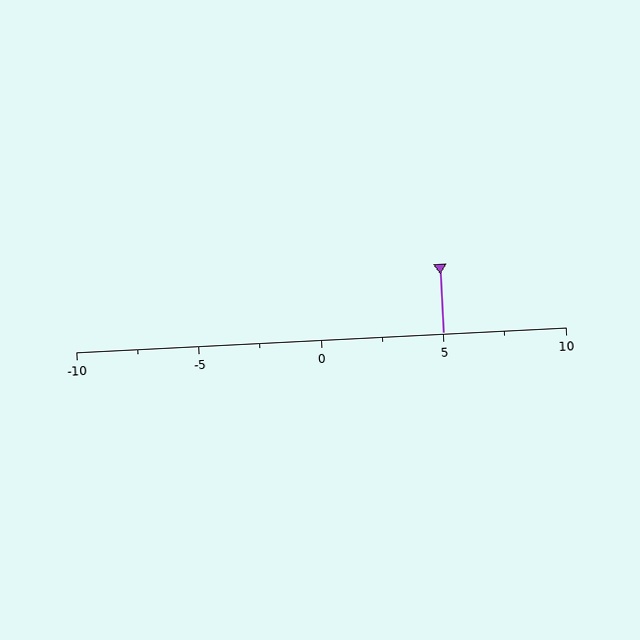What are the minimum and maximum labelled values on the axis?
The axis runs from -10 to 10.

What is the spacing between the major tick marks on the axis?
The major ticks are spaced 5 apart.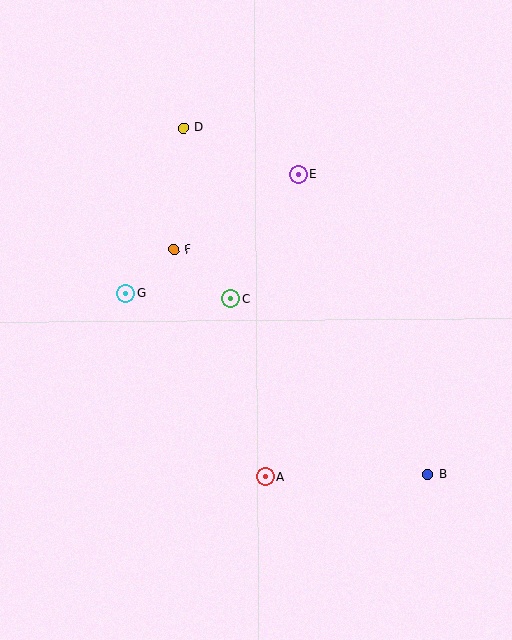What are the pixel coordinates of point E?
Point E is at (298, 174).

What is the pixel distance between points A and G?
The distance between A and G is 230 pixels.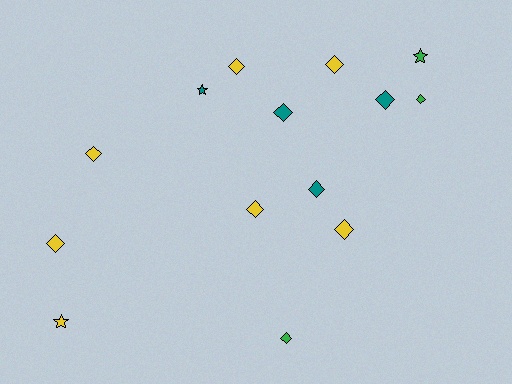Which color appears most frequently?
Yellow, with 7 objects.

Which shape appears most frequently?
Diamond, with 11 objects.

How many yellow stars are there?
There is 1 yellow star.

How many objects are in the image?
There are 14 objects.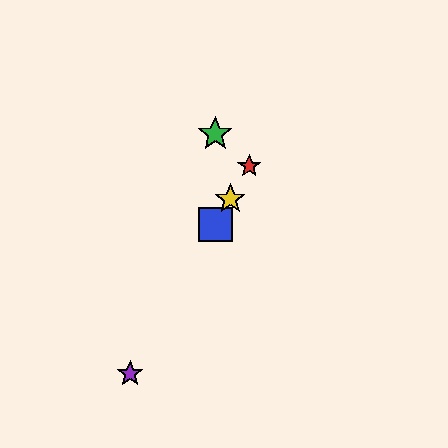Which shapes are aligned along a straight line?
The red star, the blue square, the yellow star, the purple star are aligned along a straight line.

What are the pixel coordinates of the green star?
The green star is at (215, 134).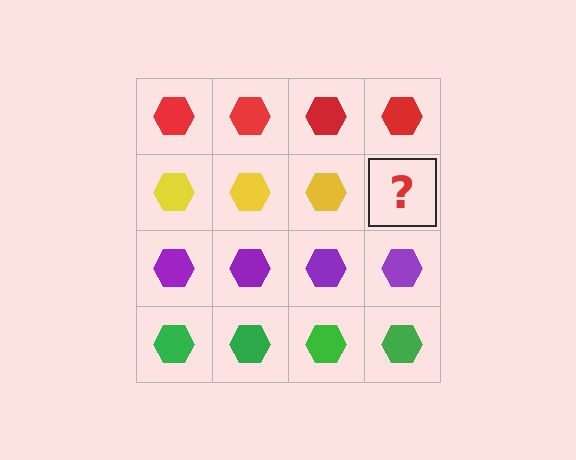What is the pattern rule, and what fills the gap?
The rule is that each row has a consistent color. The gap should be filled with a yellow hexagon.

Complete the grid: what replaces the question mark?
The question mark should be replaced with a yellow hexagon.